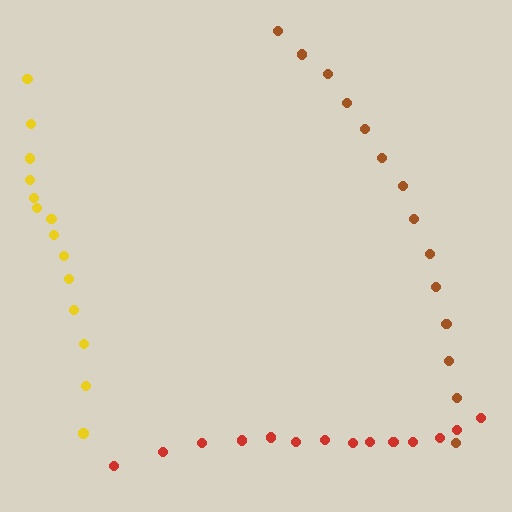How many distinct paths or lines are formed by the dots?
There are 3 distinct paths.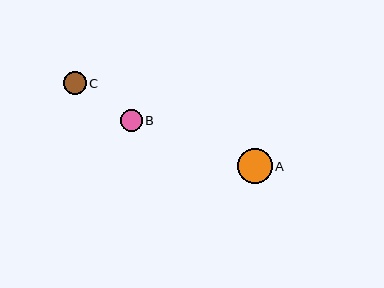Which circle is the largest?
Circle A is the largest with a size of approximately 35 pixels.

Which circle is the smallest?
Circle B is the smallest with a size of approximately 22 pixels.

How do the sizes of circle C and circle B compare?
Circle C and circle B are approximately the same size.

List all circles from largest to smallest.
From largest to smallest: A, C, B.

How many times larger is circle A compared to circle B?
Circle A is approximately 1.6 times the size of circle B.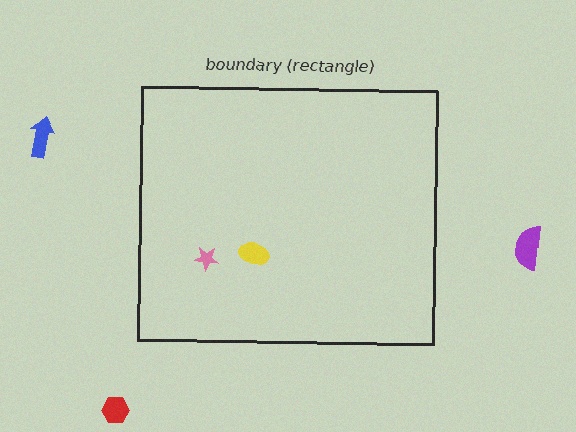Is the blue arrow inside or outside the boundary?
Outside.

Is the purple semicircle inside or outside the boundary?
Outside.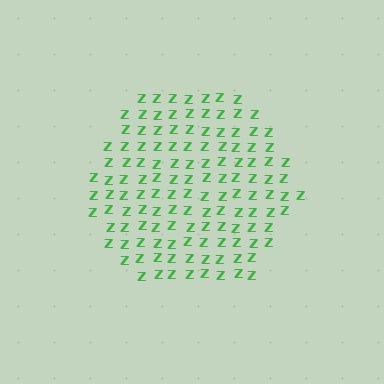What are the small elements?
The small elements are letter Z's.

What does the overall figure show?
The overall figure shows a hexagon.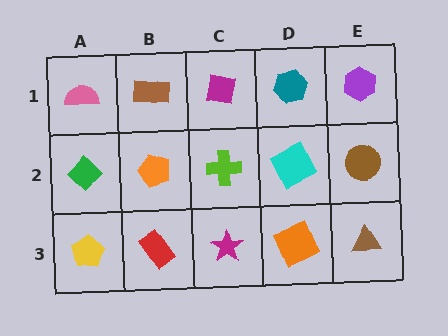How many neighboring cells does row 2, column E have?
3.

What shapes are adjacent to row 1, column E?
A brown circle (row 2, column E), a teal hexagon (row 1, column D).